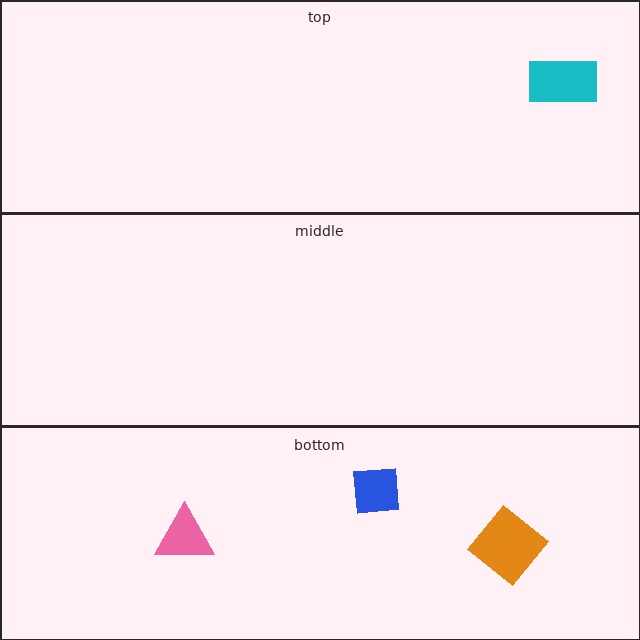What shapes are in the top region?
The cyan rectangle.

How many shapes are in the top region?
1.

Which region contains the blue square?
The bottom region.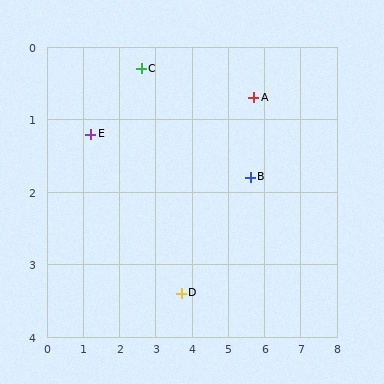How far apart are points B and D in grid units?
Points B and D are about 2.5 grid units apart.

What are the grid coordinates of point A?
Point A is at approximately (5.7, 0.7).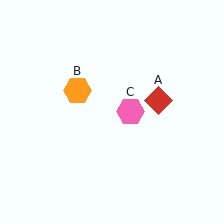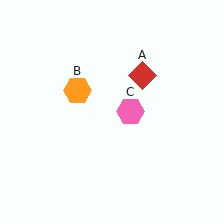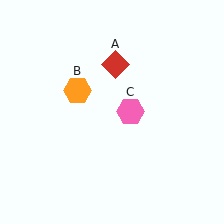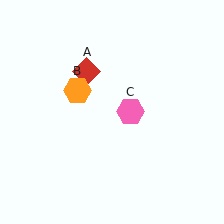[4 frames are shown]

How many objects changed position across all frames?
1 object changed position: red diamond (object A).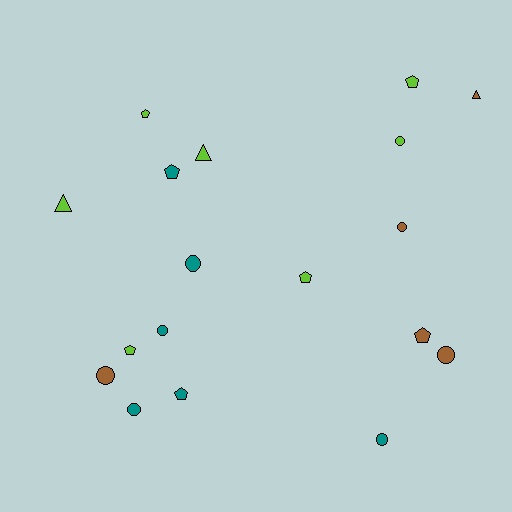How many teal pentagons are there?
There are 2 teal pentagons.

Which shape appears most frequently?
Circle, with 8 objects.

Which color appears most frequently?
Lime, with 7 objects.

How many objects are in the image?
There are 18 objects.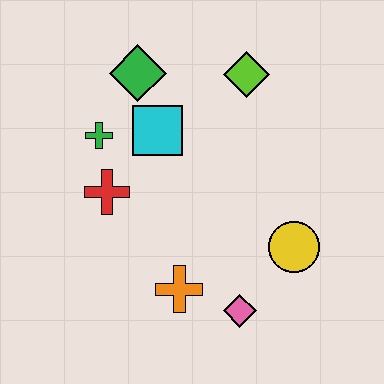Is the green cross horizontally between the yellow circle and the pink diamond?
No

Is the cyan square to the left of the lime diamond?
Yes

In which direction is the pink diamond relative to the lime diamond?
The pink diamond is below the lime diamond.